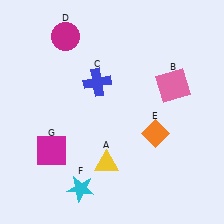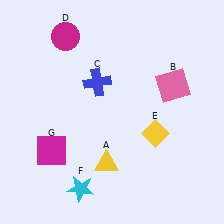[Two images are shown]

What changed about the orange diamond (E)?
In Image 1, E is orange. In Image 2, it changed to yellow.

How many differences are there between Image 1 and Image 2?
There is 1 difference between the two images.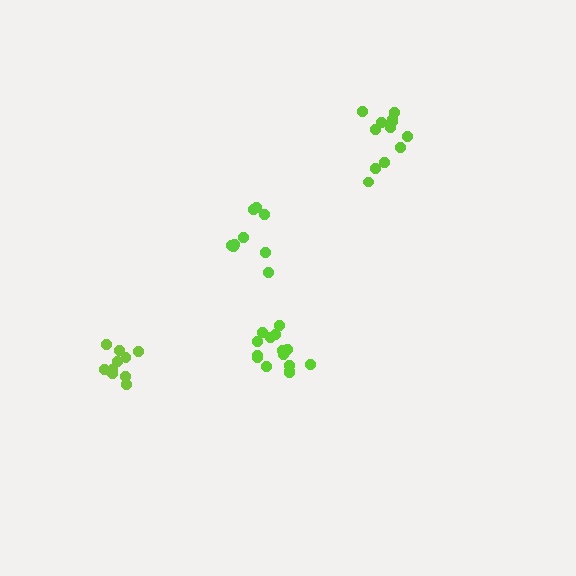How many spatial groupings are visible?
There are 4 spatial groupings.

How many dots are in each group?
Group 1: 9 dots, Group 2: 10 dots, Group 3: 12 dots, Group 4: 15 dots (46 total).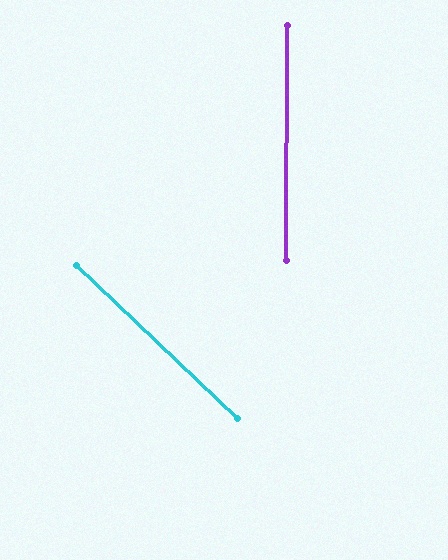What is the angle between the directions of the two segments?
Approximately 47 degrees.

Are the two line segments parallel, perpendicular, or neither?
Neither parallel nor perpendicular — they differ by about 47°.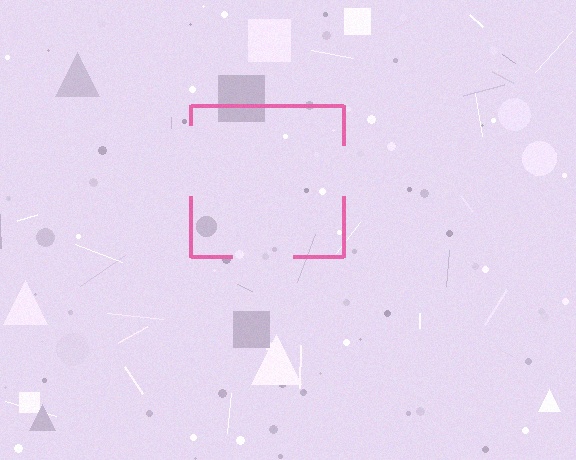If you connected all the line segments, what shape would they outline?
They would outline a square.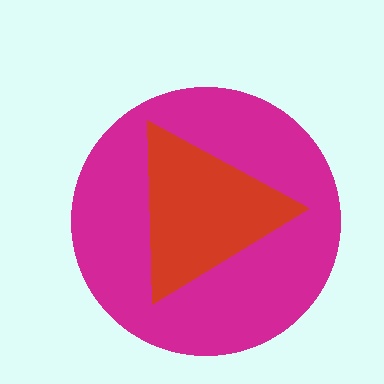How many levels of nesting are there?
2.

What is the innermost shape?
The red triangle.